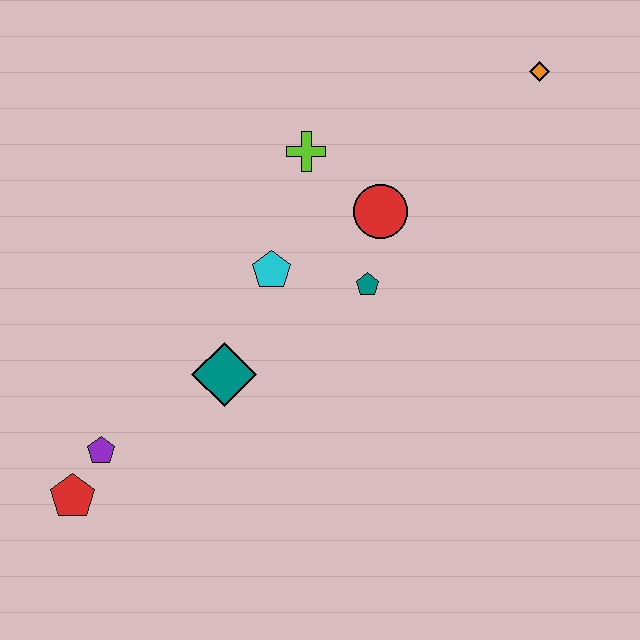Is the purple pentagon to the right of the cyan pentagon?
No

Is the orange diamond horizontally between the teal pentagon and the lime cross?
No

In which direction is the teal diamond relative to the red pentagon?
The teal diamond is to the right of the red pentagon.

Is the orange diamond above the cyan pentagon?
Yes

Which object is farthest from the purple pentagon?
The orange diamond is farthest from the purple pentagon.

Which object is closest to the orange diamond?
The red circle is closest to the orange diamond.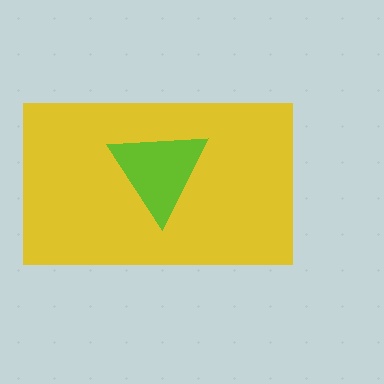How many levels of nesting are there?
2.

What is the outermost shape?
The yellow rectangle.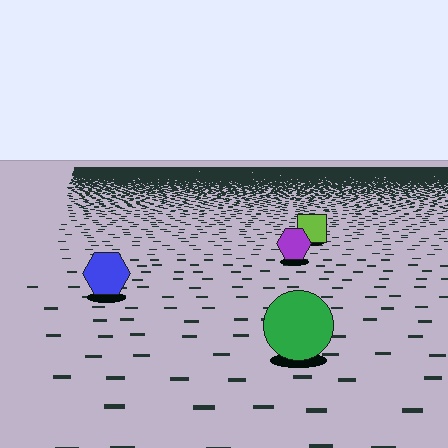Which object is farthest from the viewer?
The lime square is farthest from the viewer. It appears smaller and the ground texture around it is denser.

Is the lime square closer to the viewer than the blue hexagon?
No. The blue hexagon is closer — you can tell from the texture gradient: the ground texture is coarser near it.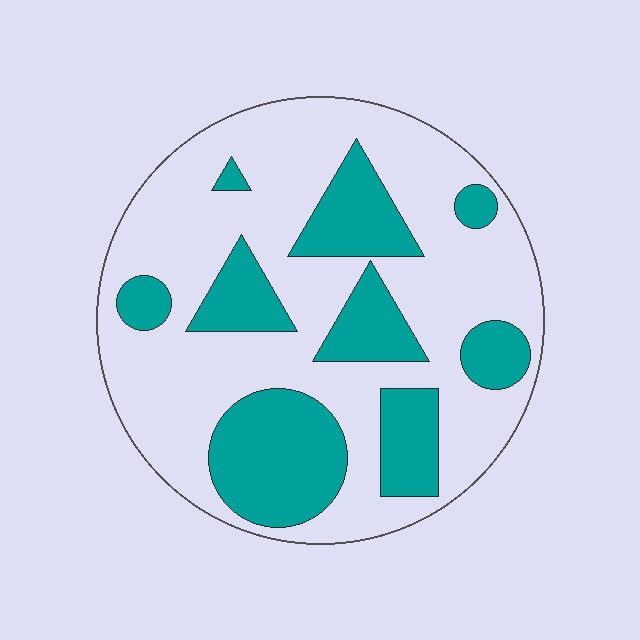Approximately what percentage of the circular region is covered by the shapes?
Approximately 30%.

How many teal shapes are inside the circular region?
9.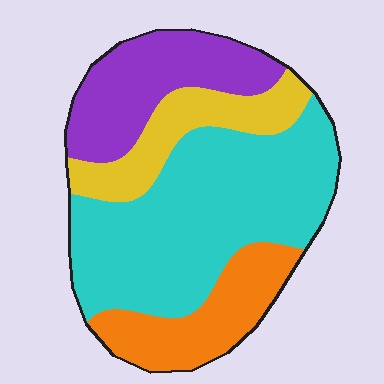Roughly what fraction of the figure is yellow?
Yellow takes up about one sixth (1/6) of the figure.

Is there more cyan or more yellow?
Cyan.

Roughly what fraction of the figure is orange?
Orange takes up about one sixth (1/6) of the figure.